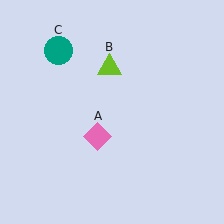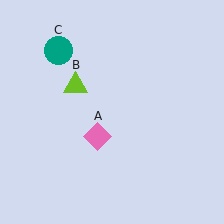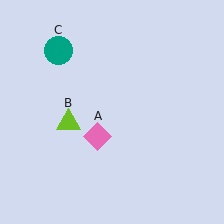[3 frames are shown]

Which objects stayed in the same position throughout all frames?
Pink diamond (object A) and teal circle (object C) remained stationary.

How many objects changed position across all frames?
1 object changed position: lime triangle (object B).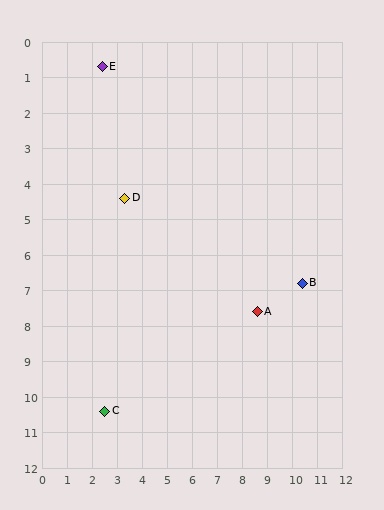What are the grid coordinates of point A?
Point A is at approximately (8.6, 7.6).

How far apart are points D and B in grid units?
Points D and B are about 7.5 grid units apart.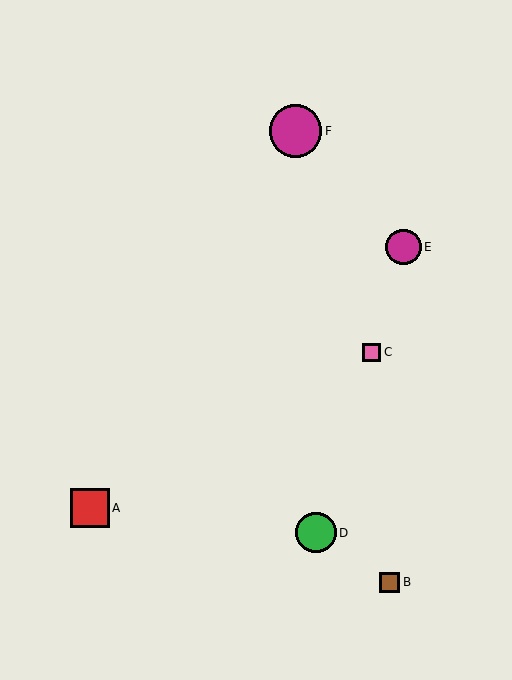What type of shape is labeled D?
Shape D is a green circle.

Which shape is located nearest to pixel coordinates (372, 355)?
The pink square (labeled C) at (372, 352) is nearest to that location.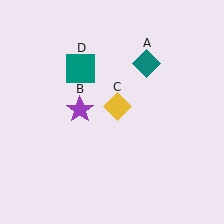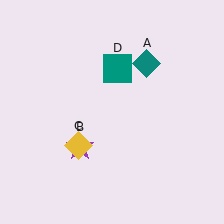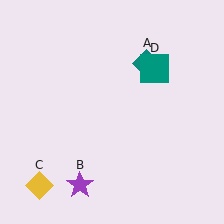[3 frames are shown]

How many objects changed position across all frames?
3 objects changed position: purple star (object B), yellow diamond (object C), teal square (object D).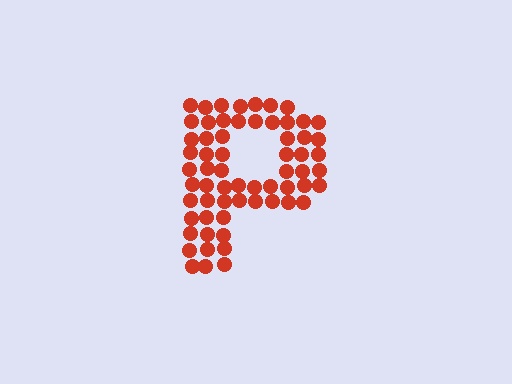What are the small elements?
The small elements are circles.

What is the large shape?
The large shape is the letter P.